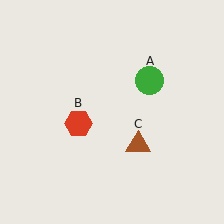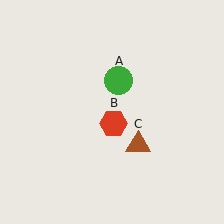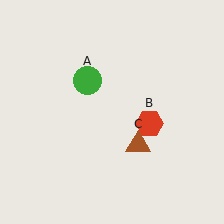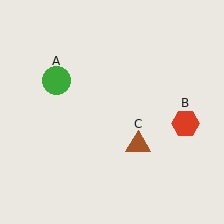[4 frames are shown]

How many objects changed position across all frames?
2 objects changed position: green circle (object A), red hexagon (object B).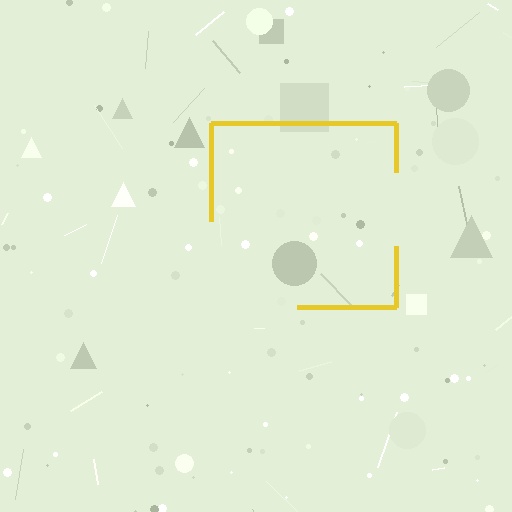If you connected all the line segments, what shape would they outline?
They would outline a square.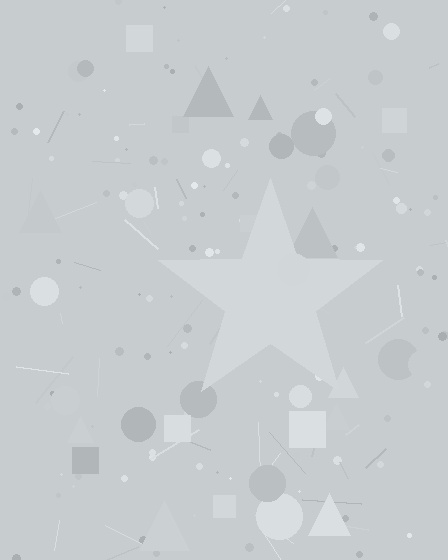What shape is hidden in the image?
A star is hidden in the image.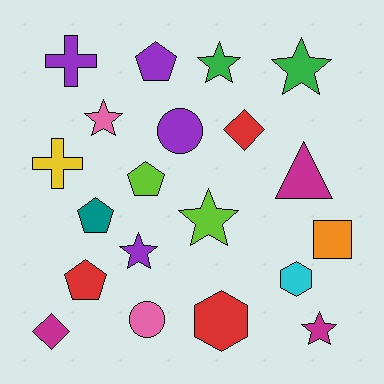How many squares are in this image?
There is 1 square.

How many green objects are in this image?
There are 2 green objects.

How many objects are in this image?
There are 20 objects.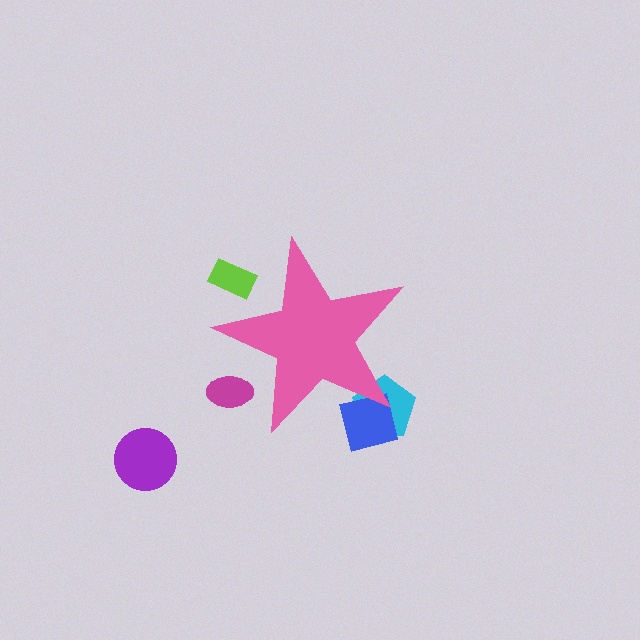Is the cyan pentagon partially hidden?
Yes, the cyan pentagon is partially hidden behind the pink star.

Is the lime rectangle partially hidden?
Yes, the lime rectangle is partially hidden behind the pink star.